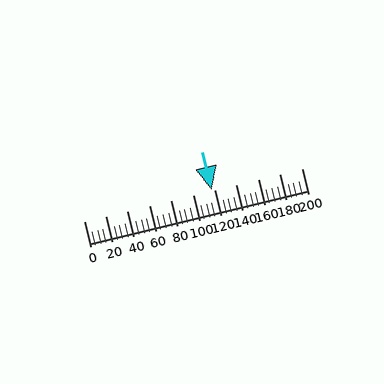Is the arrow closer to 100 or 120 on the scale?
The arrow is closer to 120.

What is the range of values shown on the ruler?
The ruler shows values from 0 to 200.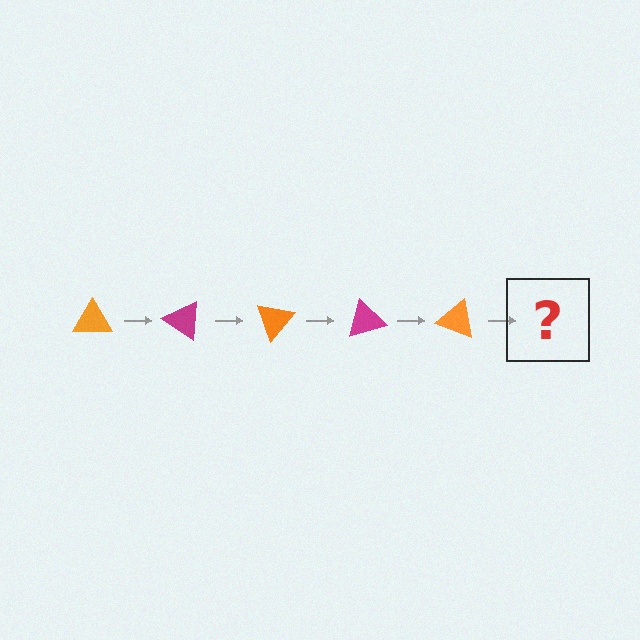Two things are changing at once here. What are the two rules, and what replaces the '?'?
The two rules are that it rotates 35 degrees each step and the color cycles through orange and magenta. The '?' should be a magenta triangle, rotated 175 degrees from the start.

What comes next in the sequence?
The next element should be a magenta triangle, rotated 175 degrees from the start.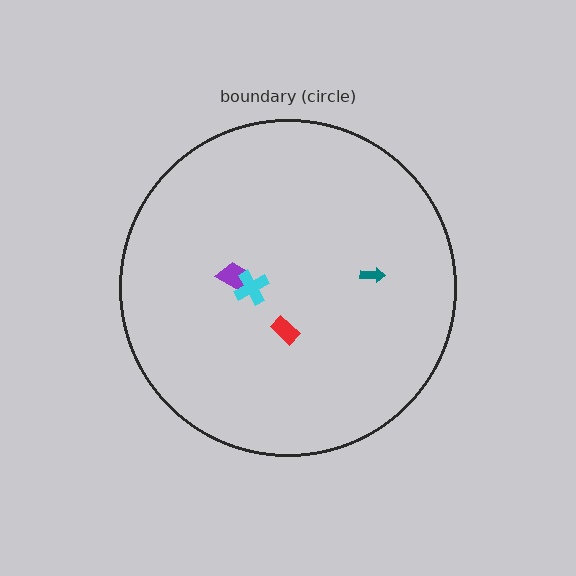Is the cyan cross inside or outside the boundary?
Inside.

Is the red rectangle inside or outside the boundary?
Inside.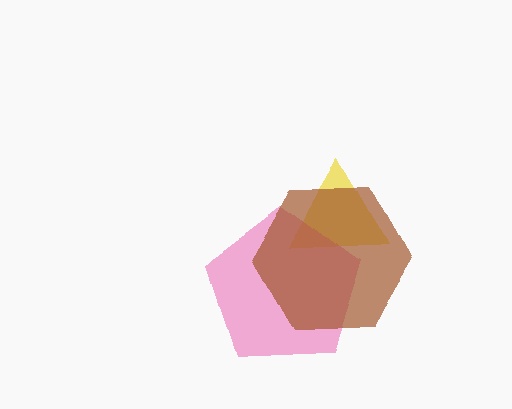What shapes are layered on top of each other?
The layered shapes are: a yellow triangle, a pink pentagon, a brown hexagon.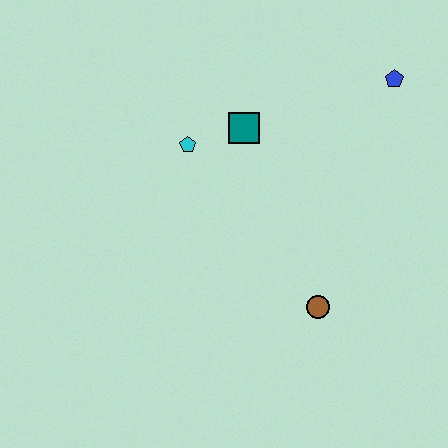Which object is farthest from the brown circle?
The blue pentagon is farthest from the brown circle.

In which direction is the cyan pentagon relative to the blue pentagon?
The cyan pentagon is to the left of the blue pentagon.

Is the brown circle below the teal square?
Yes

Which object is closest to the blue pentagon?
The teal square is closest to the blue pentagon.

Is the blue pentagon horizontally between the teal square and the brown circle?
No